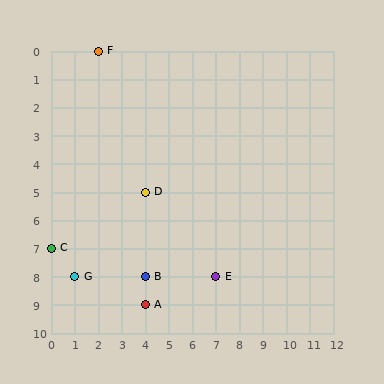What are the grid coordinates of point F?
Point F is at grid coordinates (2, 0).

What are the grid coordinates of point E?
Point E is at grid coordinates (7, 8).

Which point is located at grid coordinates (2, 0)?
Point F is at (2, 0).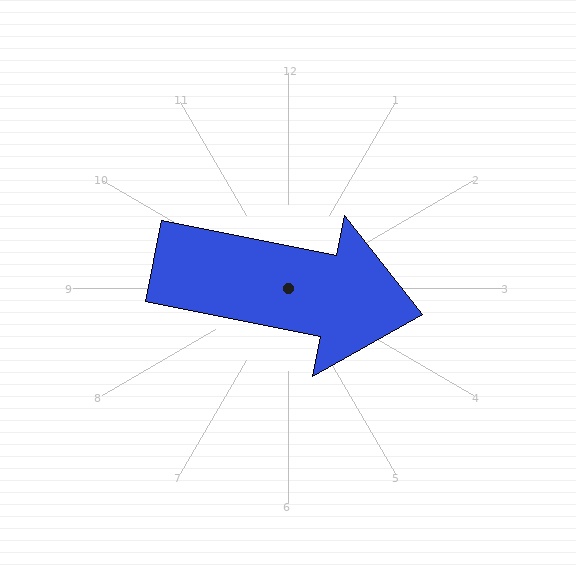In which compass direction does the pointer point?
East.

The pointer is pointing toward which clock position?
Roughly 3 o'clock.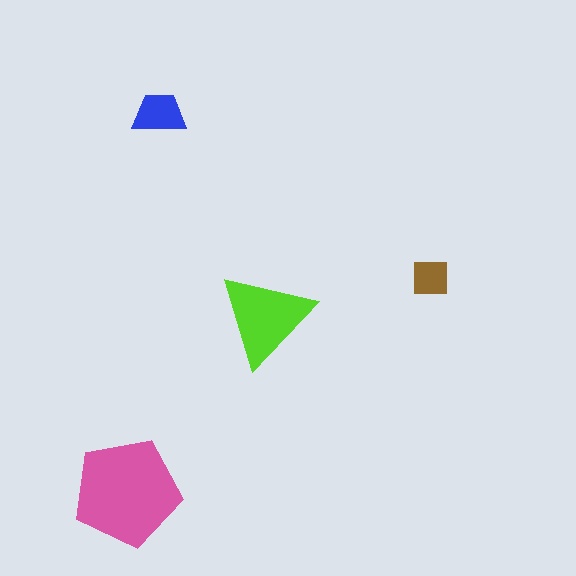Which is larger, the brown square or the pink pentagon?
The pink pentagon.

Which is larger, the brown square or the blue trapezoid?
The blue trapezoid.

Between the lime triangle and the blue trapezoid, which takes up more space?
The lime triangle.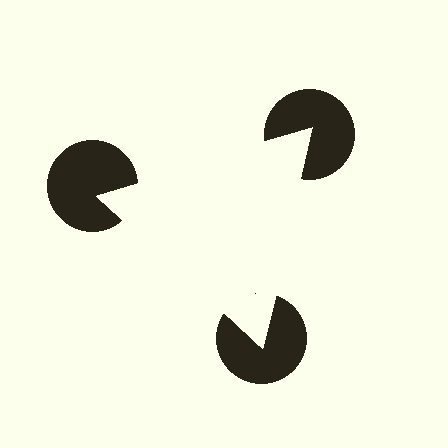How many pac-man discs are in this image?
There are 3 — one at each vertex of the illusory triangle.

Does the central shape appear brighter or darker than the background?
It typically appears slightly brighter than the background, even though no actual brightness change is drawn.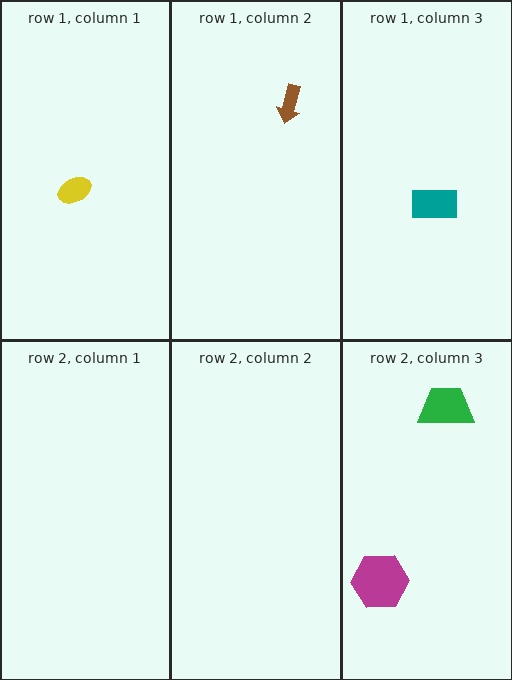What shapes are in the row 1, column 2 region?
The brown arrow.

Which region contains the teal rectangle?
The row 1, column 3 region.